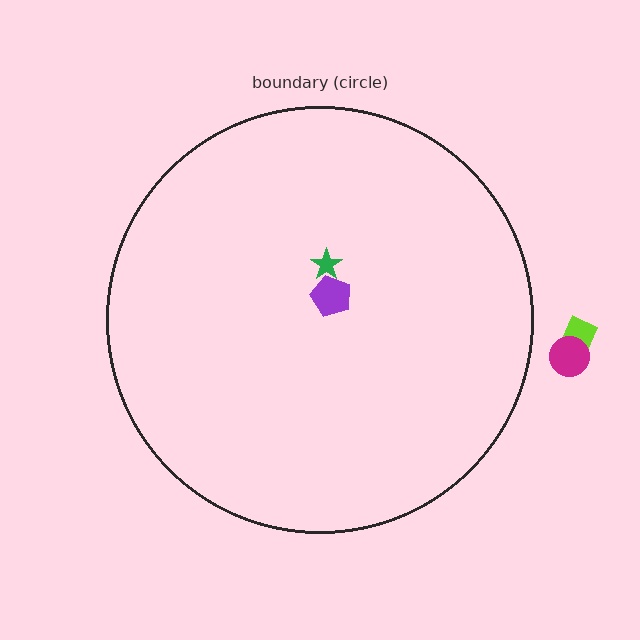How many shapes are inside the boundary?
2 inside, 2 outside.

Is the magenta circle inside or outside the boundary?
Outside.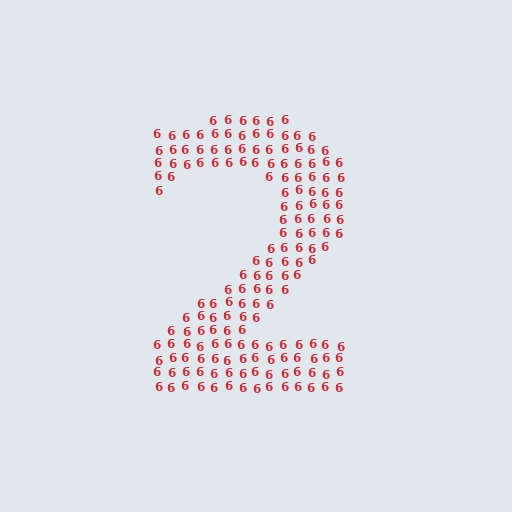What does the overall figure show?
The overall figure shows the digit 2.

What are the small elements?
The small elements are digit 6's.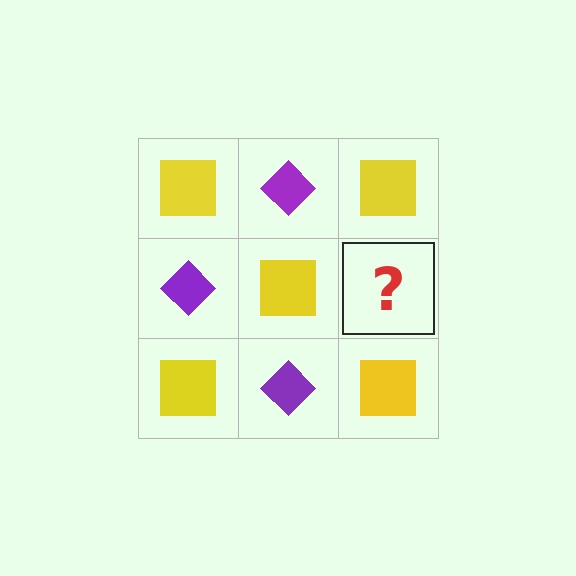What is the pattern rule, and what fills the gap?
The rule is that it alternates yellow square and purple diamond in a checkerboard pattern. The gap should be filled with a purple diamond.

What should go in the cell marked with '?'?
The missing cell should contain a purple diamond.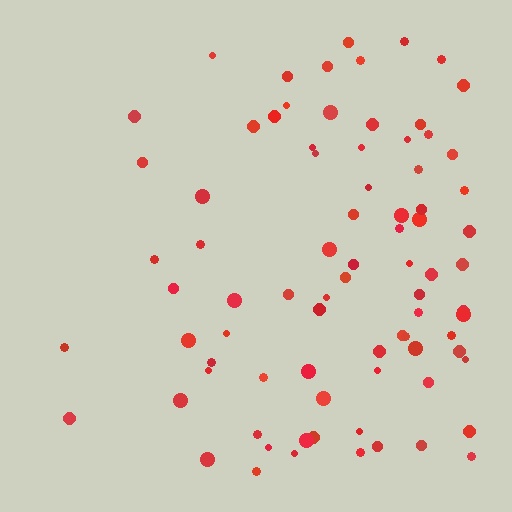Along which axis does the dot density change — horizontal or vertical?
Horizontal.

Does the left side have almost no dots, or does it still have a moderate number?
Still a moderate number, just noticeably fewer than the right.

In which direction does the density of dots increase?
From left to right, with the right side densest.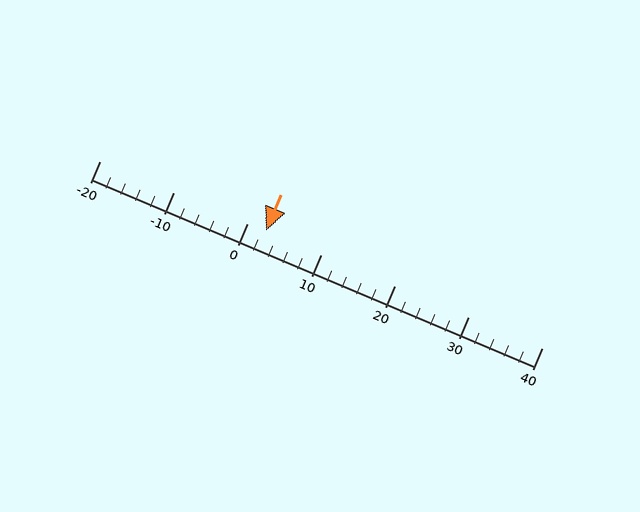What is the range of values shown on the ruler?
The ruler shows values from -20 to 40.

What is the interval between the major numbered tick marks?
The major tick marks are spaced 10 units apart.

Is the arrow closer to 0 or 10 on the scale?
The arrow is closer to 0.